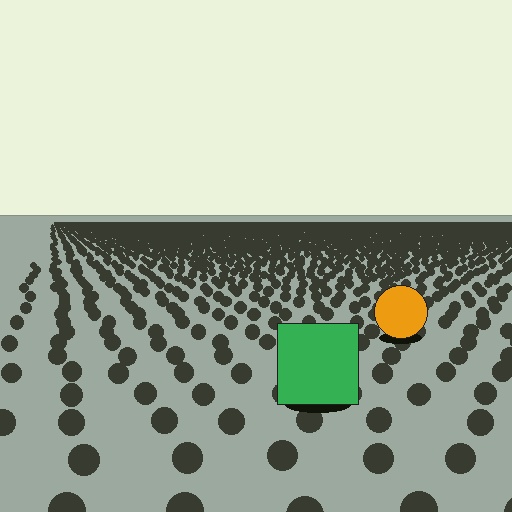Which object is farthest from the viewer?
The orange circle is farthest from the viewer. It appears smaller and the ground texture around it is denser.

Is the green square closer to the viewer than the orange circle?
Yes. The green square is closer — you can tell from the texture gradient: the ground texture is coarser near it.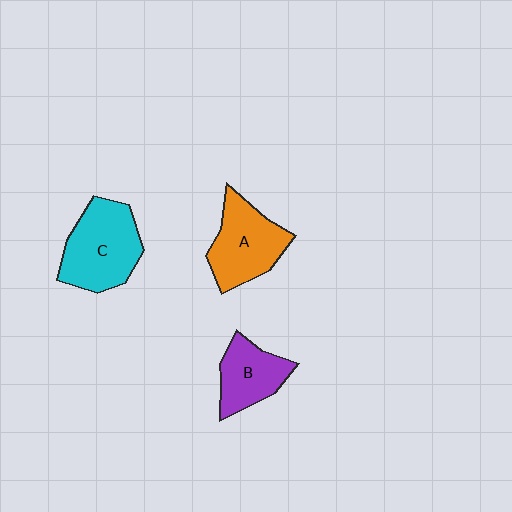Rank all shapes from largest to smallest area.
From largest to smallest: C (cyan), A (orange), B (purple).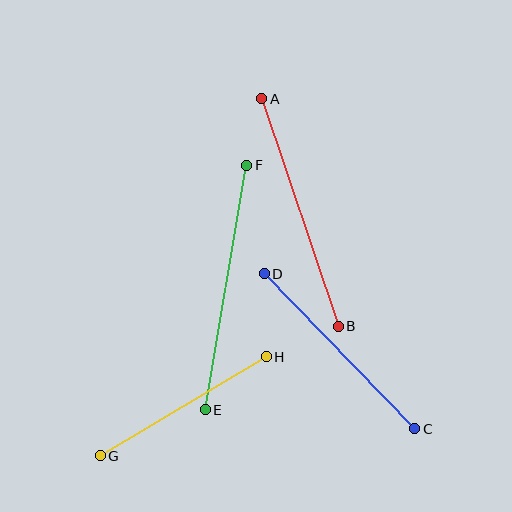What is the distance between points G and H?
The distance is approximately 193 pixels.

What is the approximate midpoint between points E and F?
The midpoint is at approximately (226, 288) pixels.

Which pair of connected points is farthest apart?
Points E and F are farthest apart.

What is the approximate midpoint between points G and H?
The midpoint is at approximately (183, 406) pixels.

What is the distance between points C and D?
The distance is approximately 216 pixels.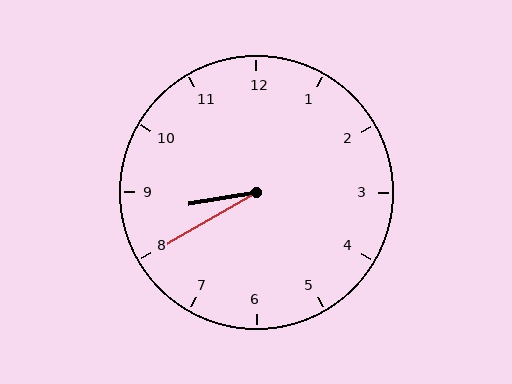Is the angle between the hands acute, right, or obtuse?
It is acute.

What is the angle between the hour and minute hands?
Approximately 20 degrees.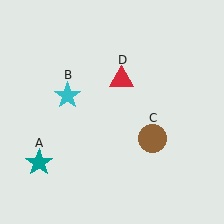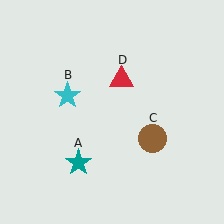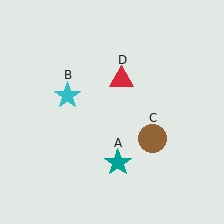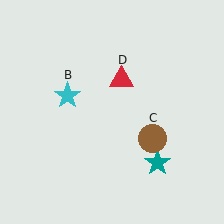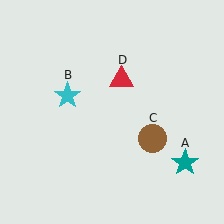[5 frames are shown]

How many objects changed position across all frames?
1 object changed position: teal star (object A).